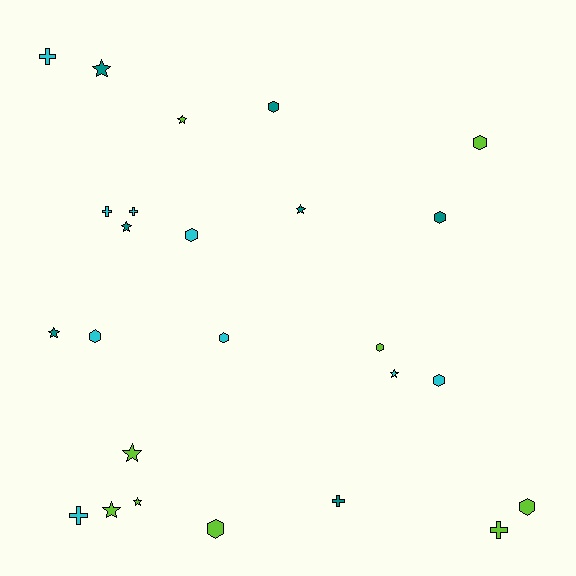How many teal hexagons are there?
There are 2 teal hexagons.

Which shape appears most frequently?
Hexagon, with 10 objects.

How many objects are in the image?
There are 25 objects.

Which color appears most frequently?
Lime, with 9 objects.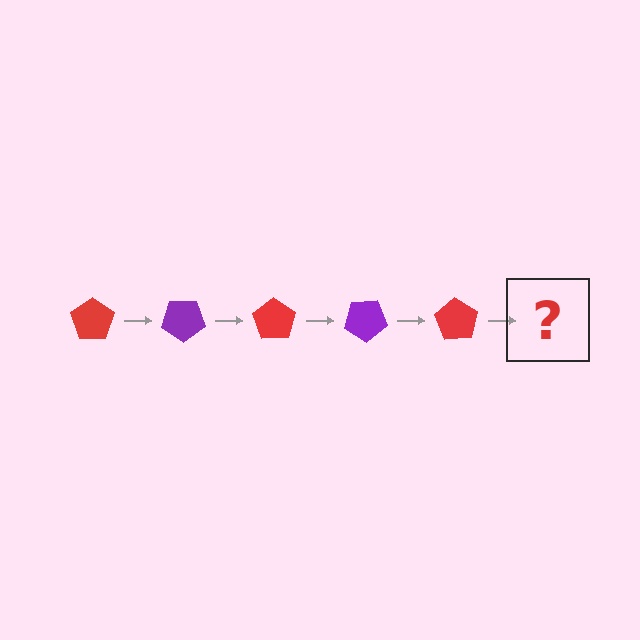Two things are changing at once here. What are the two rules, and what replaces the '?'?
The two rules are that it rotates 35 degrees each step and the color cycles through red and purple. The '?' should be a purple pentagon, rotated 175 degrees from the start.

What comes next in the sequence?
The next element should be a purple pentagon, rotated 175 degrees from the start.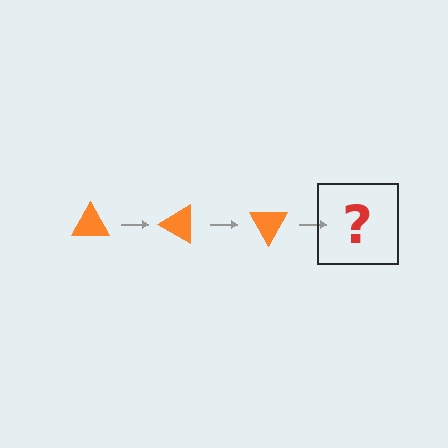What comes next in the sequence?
The next element should be an orange triangle rotated 90 degrees.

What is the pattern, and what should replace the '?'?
The pattern is that the triangle rotates 30 degrees each step. The '?' should be an orange triangle rotated 90 degrees.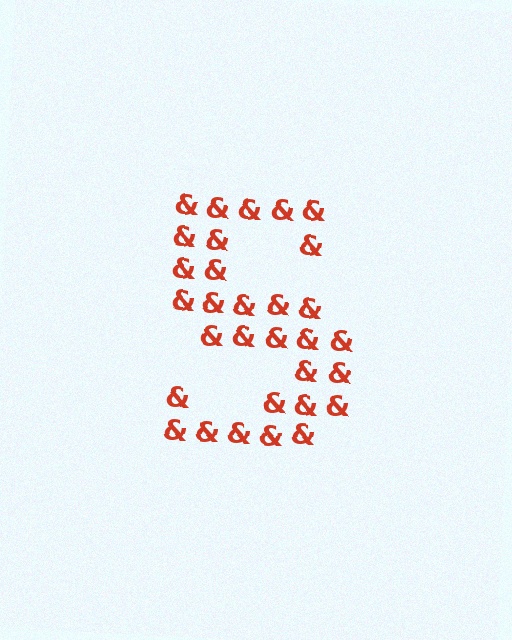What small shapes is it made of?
It is made of small ampersands.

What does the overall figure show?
The overall figure shows the letter S.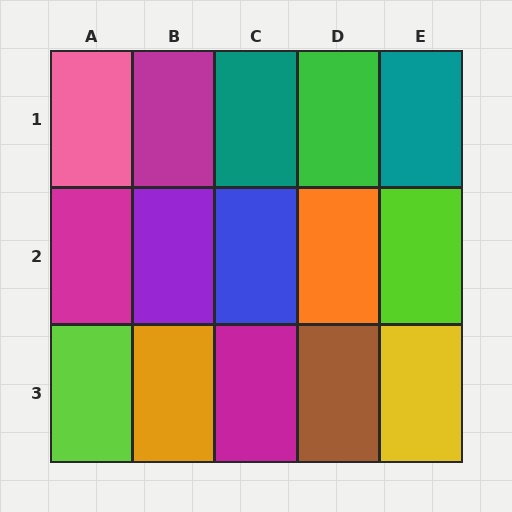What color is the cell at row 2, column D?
Orange.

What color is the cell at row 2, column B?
Purple.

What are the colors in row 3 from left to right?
Lime, orange, magenta, brown, yellow.